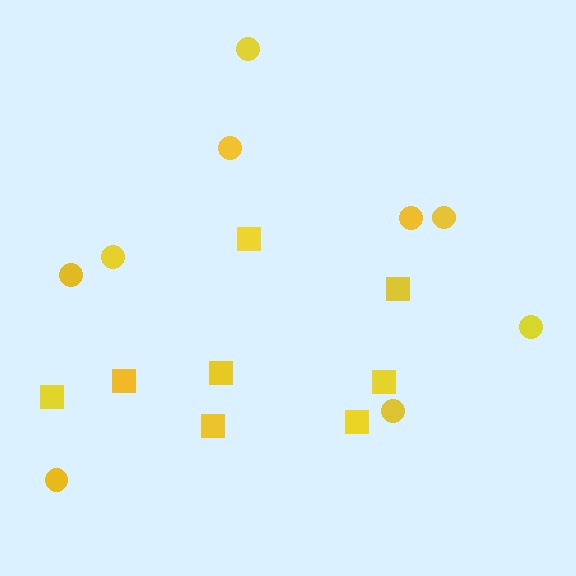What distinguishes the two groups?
There are 2 groups: one group of circles (9) and one group of squares (8).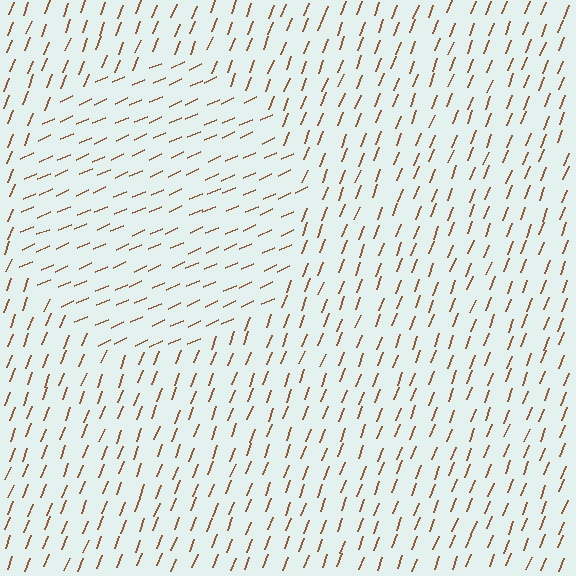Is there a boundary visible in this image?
Yes, there is a texture boundary formed by a change in line orientation.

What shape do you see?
I see a circle.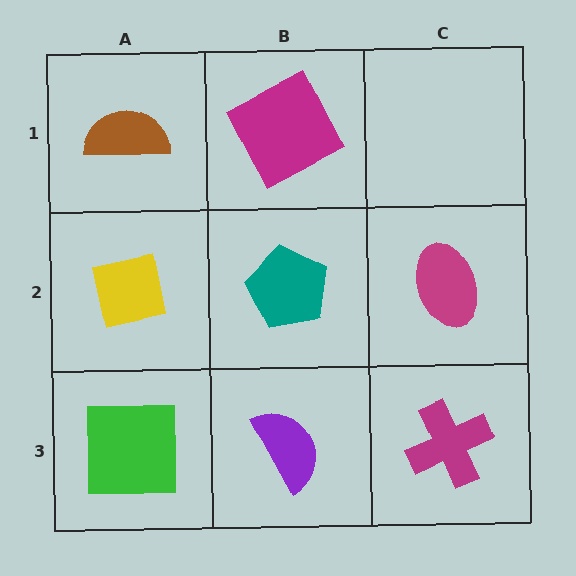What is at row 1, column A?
A brown semicircle.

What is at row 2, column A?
A yellow square.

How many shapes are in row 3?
3 shapes.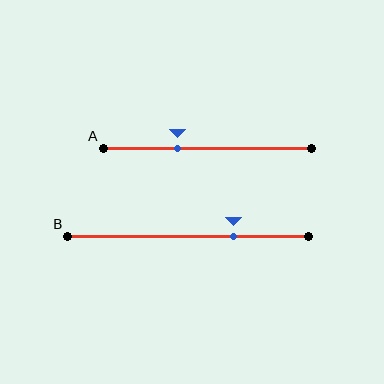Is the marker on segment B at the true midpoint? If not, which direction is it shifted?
No, the marker on segment B is shifted to the right by about 19% of the segment length.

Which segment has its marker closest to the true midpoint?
Segment A has its marker closest to the true midpoint.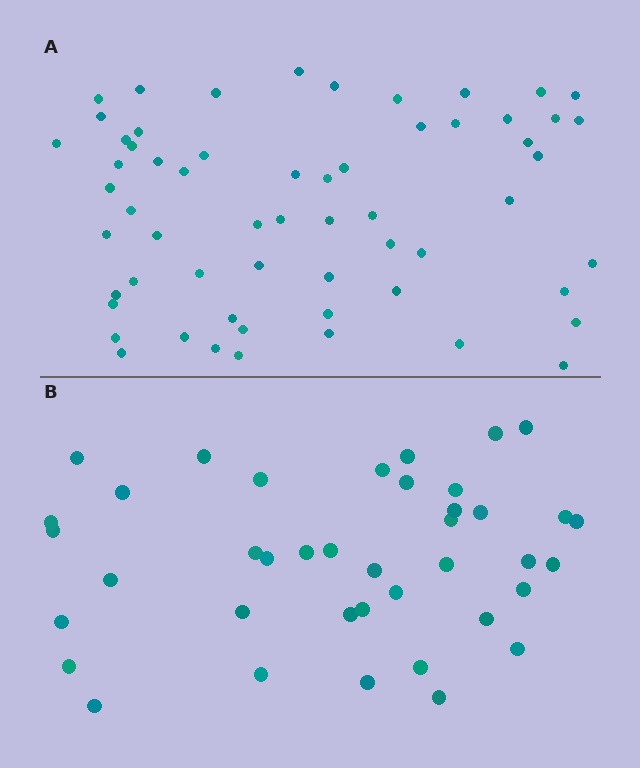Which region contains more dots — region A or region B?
Region A (the top region) has more dots.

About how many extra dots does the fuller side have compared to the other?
Region A has approximately 20 more dots than region B.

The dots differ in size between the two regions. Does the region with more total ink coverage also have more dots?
No. Region B has more total ink coverage because its dots are larger, but region A actually contains more individual dots. Total area can be misleading — the number of items is what matters here.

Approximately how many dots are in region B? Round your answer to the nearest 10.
About 40 dots.